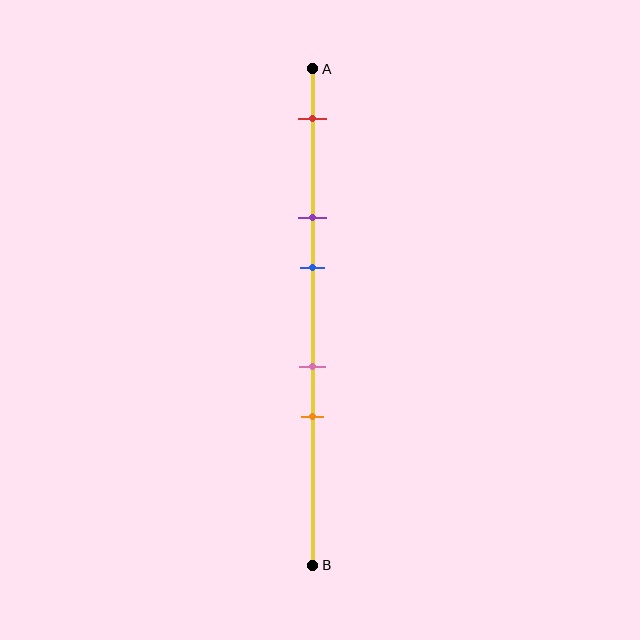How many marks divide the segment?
There are 5 marks dividing the segment.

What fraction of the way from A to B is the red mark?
The red mark is approximately 10% (0.1) of the way from A to B.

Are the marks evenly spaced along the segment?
No, the marks are not evenly spaced.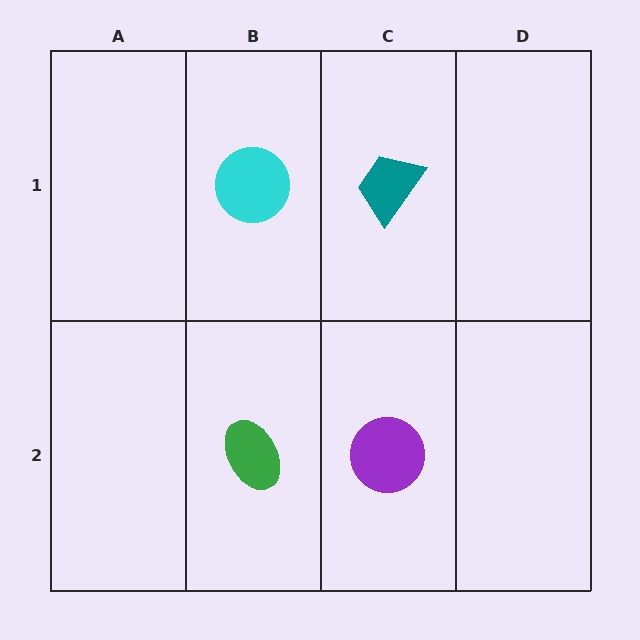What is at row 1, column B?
A cyan circle.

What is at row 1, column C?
A teal trapezoid.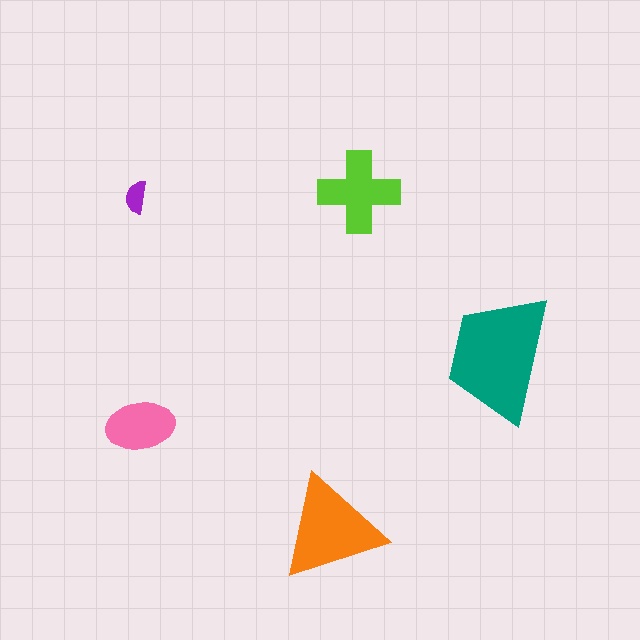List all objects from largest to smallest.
The teal trapezoid, the orange triangle, the lime cross, the pink ellipse, the purple semicircle.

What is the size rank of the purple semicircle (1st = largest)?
5th.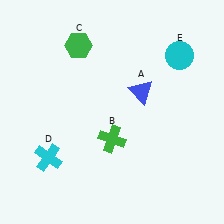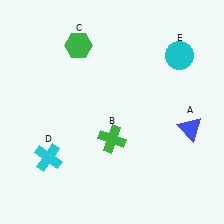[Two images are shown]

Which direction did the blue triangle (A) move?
The blue triangle (A) moved right.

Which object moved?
The blue triangle (A) moved right.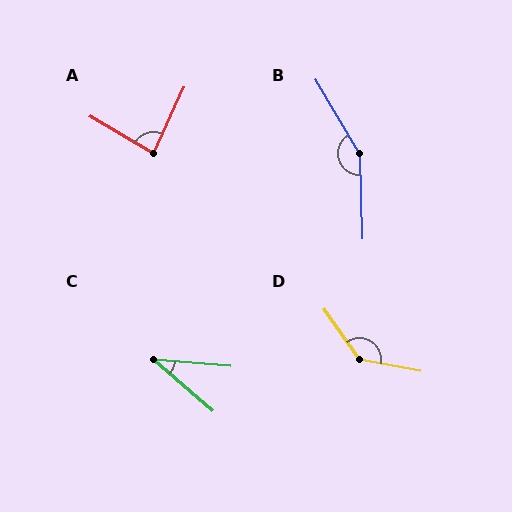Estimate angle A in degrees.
Approximately 84 degrees.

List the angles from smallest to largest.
C (36°), A (84°), D (136°), B (151°).